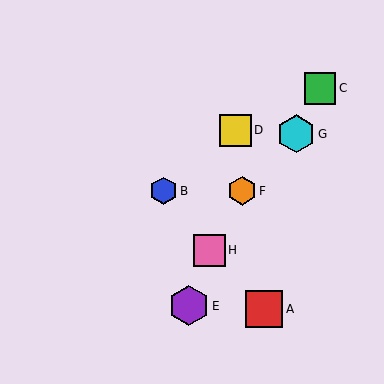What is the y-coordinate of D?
Object D is at y≈130.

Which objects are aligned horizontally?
Objects B, F are aligned horizontally.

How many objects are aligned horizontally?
2 objects (B, F) are aligned horizontally.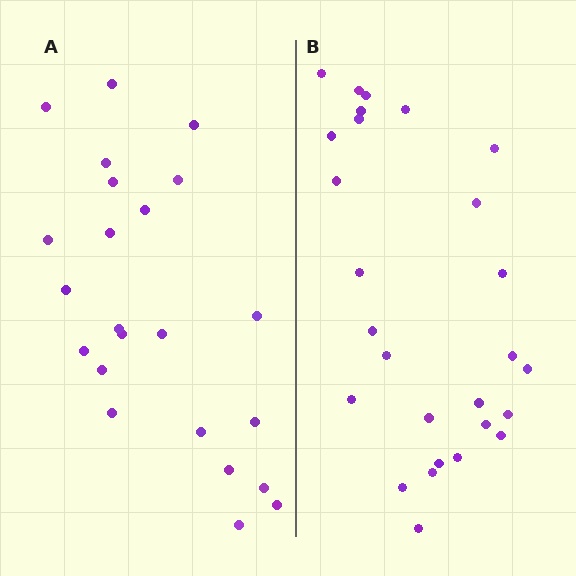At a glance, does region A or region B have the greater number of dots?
Region B (the right region) has more dots.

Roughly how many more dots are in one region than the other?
Region B has about 4 more dots than region A.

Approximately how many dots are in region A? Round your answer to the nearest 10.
About 20 dots. (The exact count is 23, which rounds to 20.)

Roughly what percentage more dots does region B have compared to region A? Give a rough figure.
About 15% more.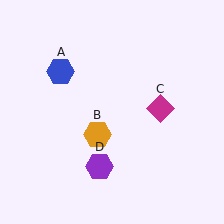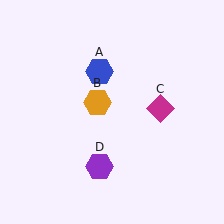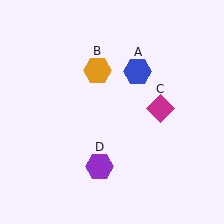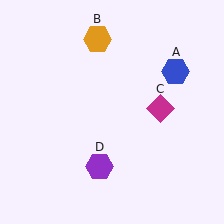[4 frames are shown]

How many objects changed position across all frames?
2 objects changed position: blue hexagon (object A), orange hexagon (object B).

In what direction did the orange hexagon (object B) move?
The orange hexagon (object B) moved up.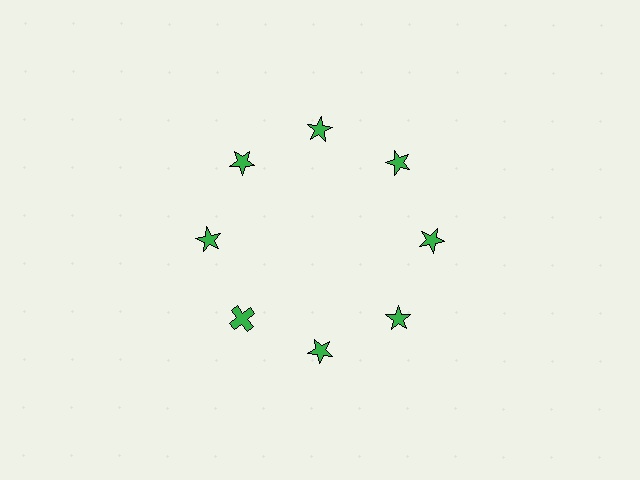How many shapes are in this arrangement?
There are 8 shapes arranged in a ring pattern.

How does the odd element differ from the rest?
It has a different shape: cross instead of star.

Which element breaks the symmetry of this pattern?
The green cross at roughly the 8 o'clock position breaks the symmetry. All other shapes are green stars.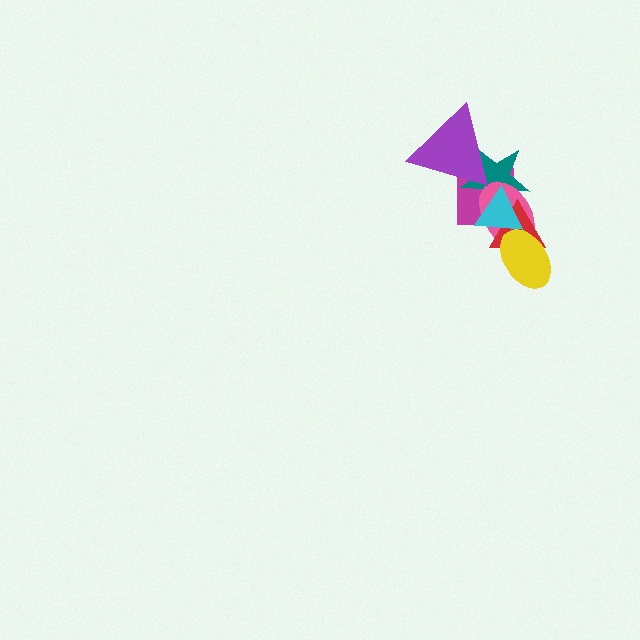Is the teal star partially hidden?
Yes, it is partially covered by another shape.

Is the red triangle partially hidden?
Yes, it is partially covered by another shape.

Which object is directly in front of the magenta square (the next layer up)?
The teal star is directly in front of the magenta square.